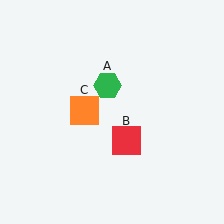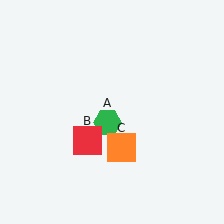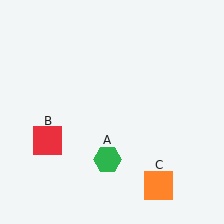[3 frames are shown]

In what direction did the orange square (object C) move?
The orange square (object C) moved down and to the right.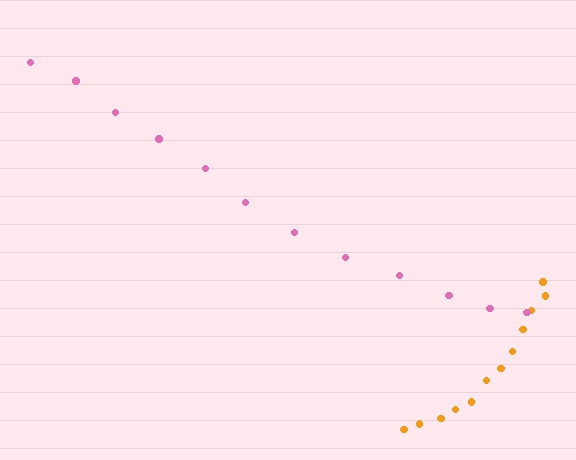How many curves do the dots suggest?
There are 2 distinct paths.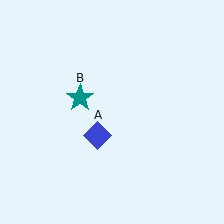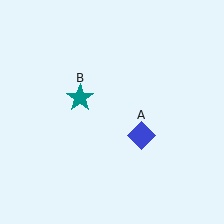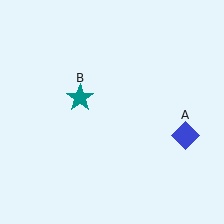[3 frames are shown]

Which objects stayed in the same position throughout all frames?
Teal star (object B) remained stationary.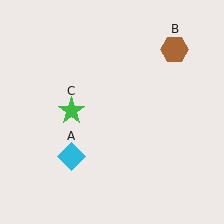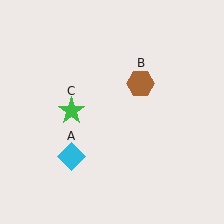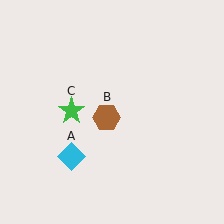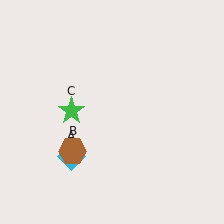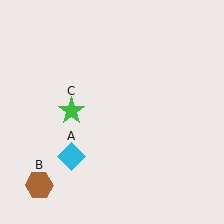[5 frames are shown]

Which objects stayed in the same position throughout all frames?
Cyan diamond (object A) and green star (object C) remained stationary.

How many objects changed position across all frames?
1 object changed position: brown hexagon (object B).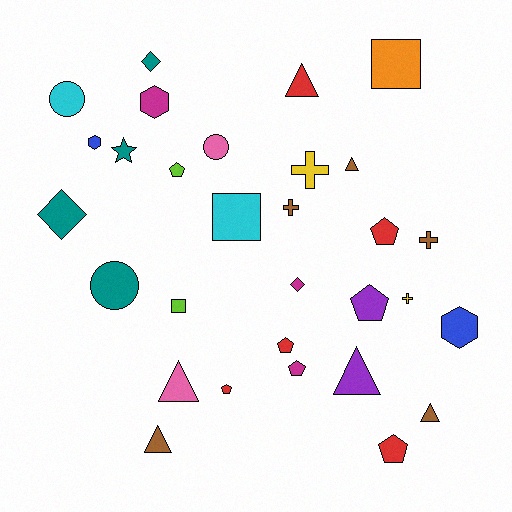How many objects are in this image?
There are 30 objects.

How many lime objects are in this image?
There are 2 lime objects.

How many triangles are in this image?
There are 6 triangles.